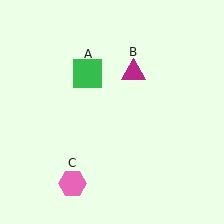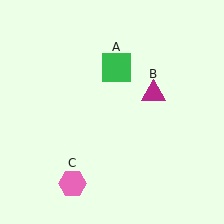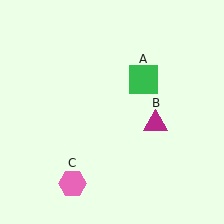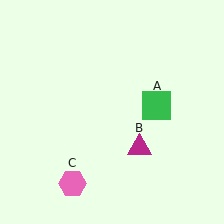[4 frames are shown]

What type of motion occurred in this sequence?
The green square (object A), magenta triangle (object B) rotated clockwise around the center of the scene.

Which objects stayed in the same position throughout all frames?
Pink hexagon (object C) remained stationary.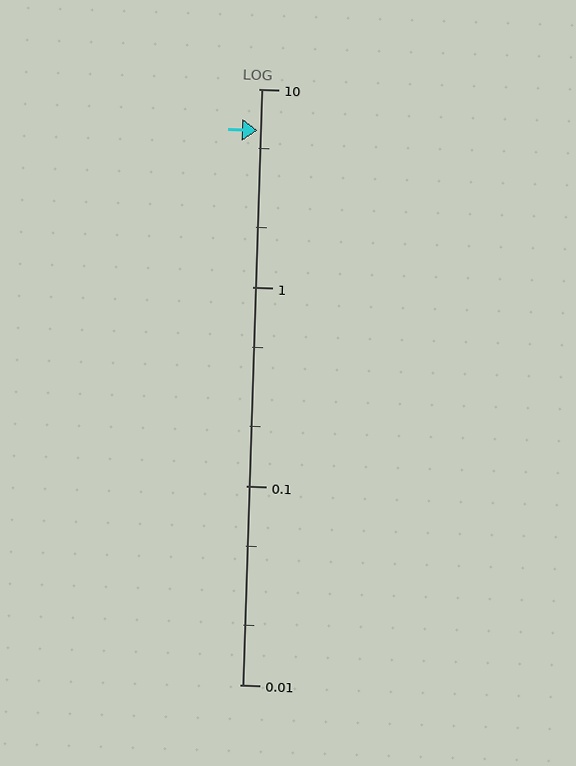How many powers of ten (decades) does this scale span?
The scale spans 3 decades, from 0.01 to 10.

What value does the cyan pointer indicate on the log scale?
The pointer indicates approximately 6.2.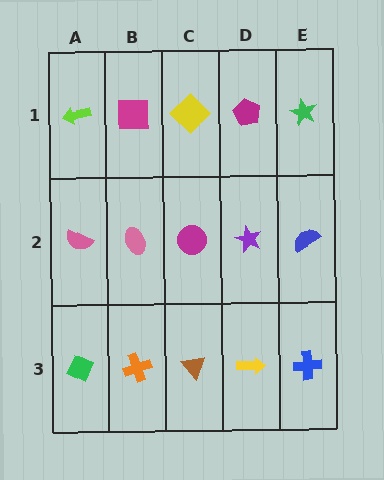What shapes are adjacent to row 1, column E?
A blue semicircle (row 2, column E), a magenta pentagon (row 1, column D).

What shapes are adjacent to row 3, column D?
A purple star (row 2, column D), a brown triangle (row 3, column C), a blue cross (row 3, column E).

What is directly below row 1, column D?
A purple star.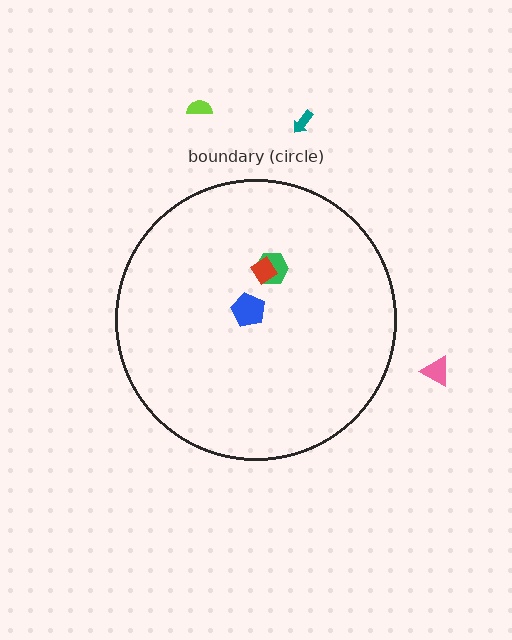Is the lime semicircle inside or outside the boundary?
Outside.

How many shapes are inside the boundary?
3 inside, 3 outside.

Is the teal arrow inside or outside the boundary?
Outside.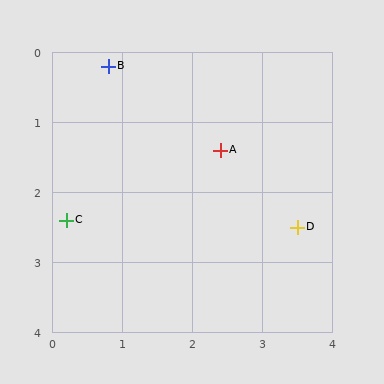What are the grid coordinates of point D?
Point D is at approximately (3.5, 2.5).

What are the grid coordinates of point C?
Point C is at approximately (0.2, 2.4).